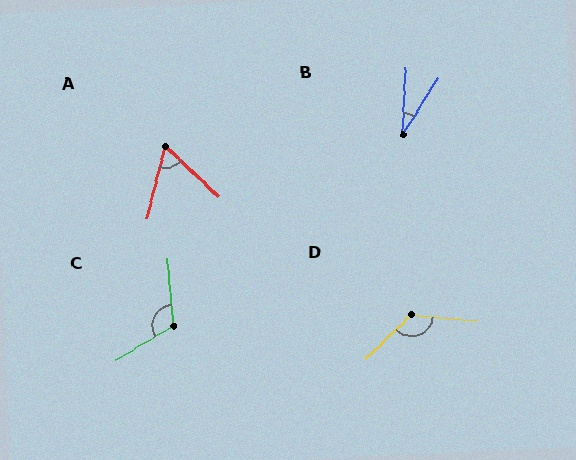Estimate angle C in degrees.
Approximately 116 degrees.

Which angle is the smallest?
B, at approximately 29 degrees.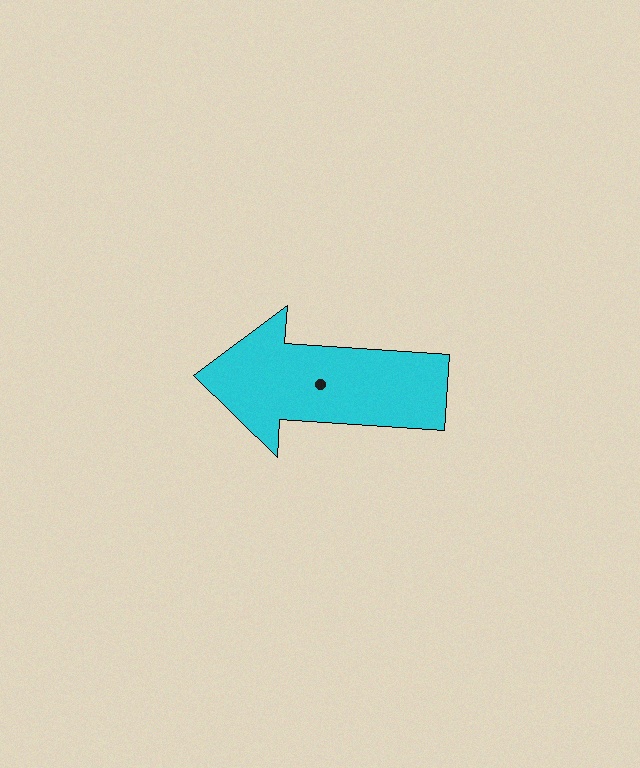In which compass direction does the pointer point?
West.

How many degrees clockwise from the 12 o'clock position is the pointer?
Approximately 274 degrees.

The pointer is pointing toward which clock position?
Roughly 9 o'clock.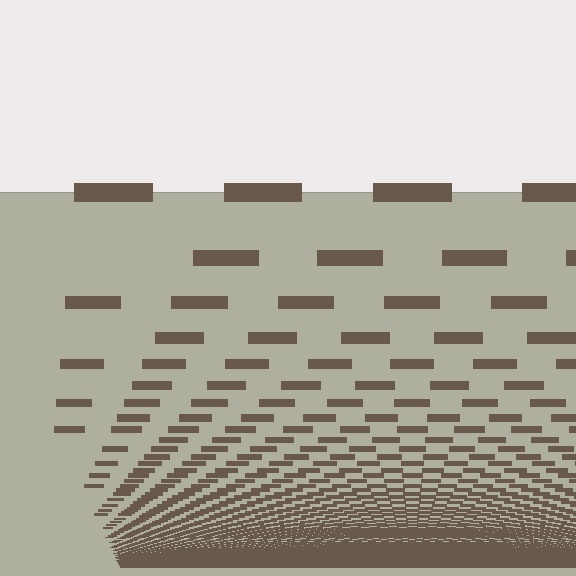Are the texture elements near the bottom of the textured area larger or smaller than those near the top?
Smaller. The gradient is inverted — elements near the bottom are smaller and denser.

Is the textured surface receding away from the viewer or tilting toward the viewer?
The surface appears to tilt toward the viewer. Texture elements get larger and sparser toward the top.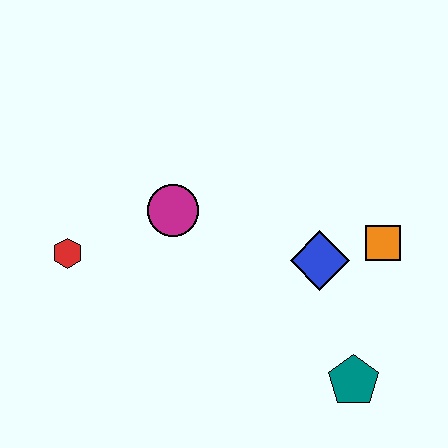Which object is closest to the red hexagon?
The magenta circle is closest to the red hexagon.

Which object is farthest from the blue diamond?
The red hexagon is farthest from the blue diamond.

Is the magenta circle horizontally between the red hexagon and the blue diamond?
Yes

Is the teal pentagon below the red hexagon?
Yes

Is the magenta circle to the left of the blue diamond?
Yes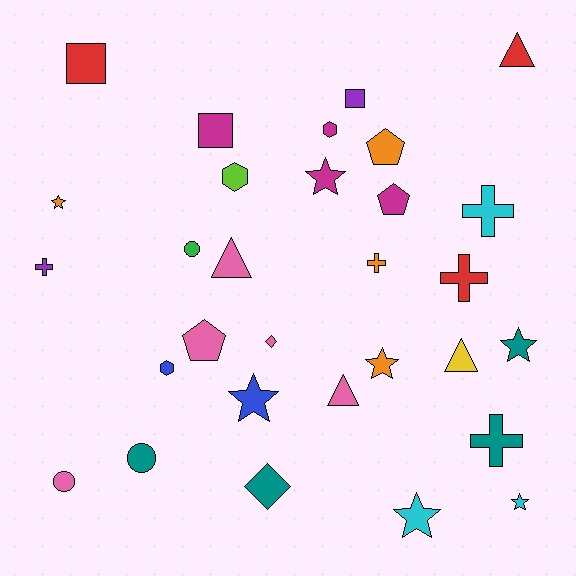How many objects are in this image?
There are 30 objects.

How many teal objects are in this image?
There are 4 teal objects.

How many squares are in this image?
There are 3 squares.